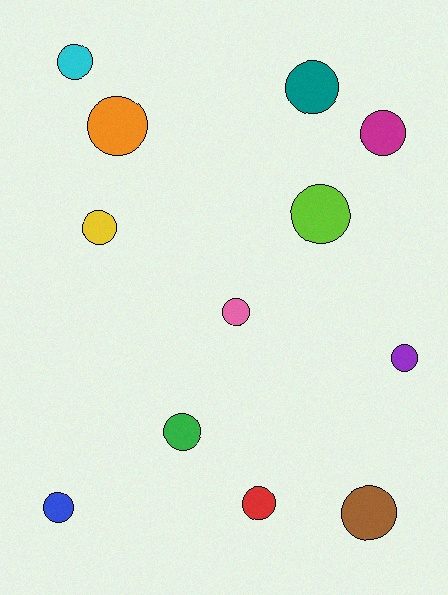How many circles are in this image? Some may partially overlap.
There are 12 circles.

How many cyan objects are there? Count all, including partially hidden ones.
There is 1 cyan object.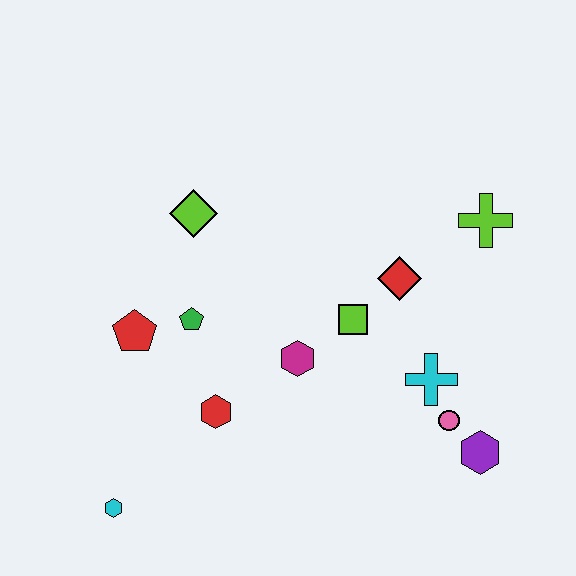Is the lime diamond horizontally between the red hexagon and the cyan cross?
No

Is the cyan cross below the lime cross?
Yes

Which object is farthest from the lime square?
The cyan hexagon is farthest from the lime square.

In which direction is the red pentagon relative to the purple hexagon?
The red pentagon is to the left of the purple hexagon.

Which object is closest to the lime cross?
The red diamond is closest to the lime cross.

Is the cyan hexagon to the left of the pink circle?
Yes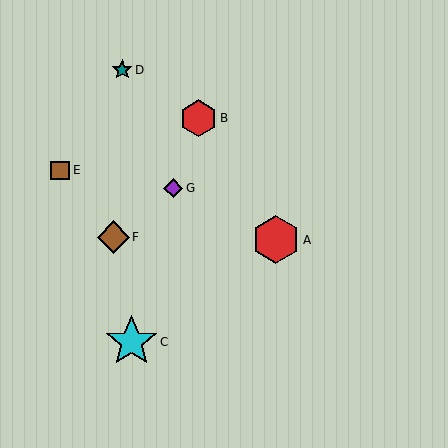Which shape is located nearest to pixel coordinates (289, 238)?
The red hexagon (labeled A) at (276, 240) is nearest to that location.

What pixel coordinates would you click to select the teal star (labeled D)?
Click at (122, 70) to select the teal star D.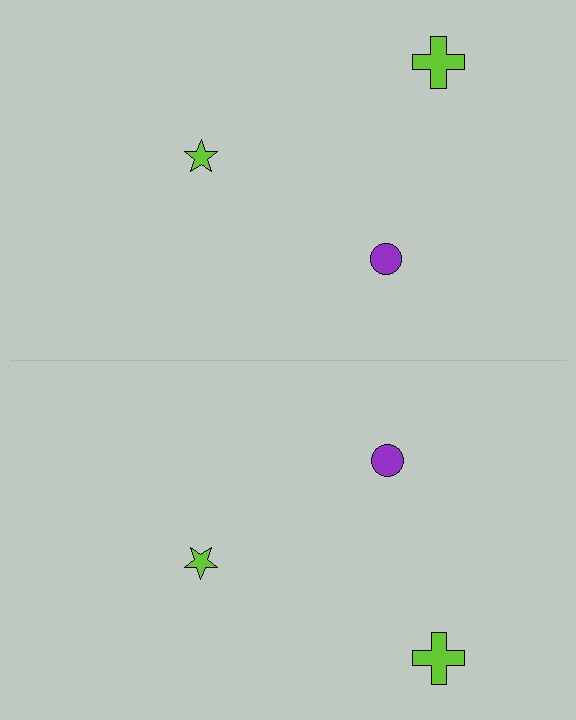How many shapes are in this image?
There are 6 shapes in this image.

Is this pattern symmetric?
Yes, this pattern has bilateral (reflection) symmetry.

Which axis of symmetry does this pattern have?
The pattern has a horizontal axis of symmetry running through the center of the image.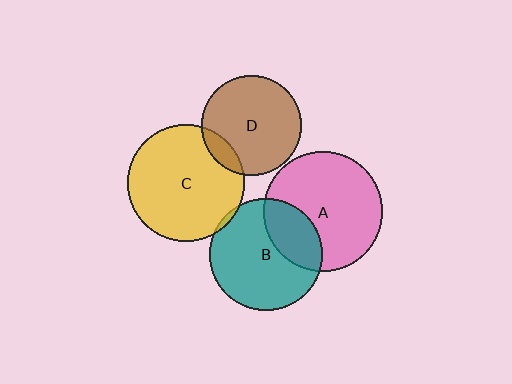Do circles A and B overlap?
Yes.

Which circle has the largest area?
Circle A (pink).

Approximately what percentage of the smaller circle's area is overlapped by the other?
Approximately 30%.